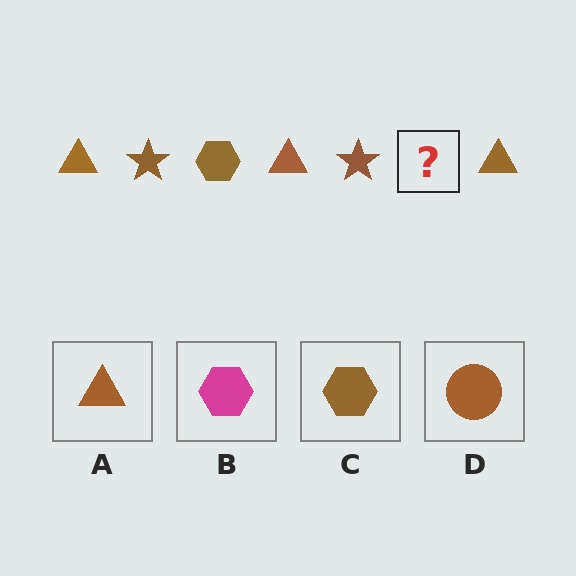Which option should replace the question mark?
Option C.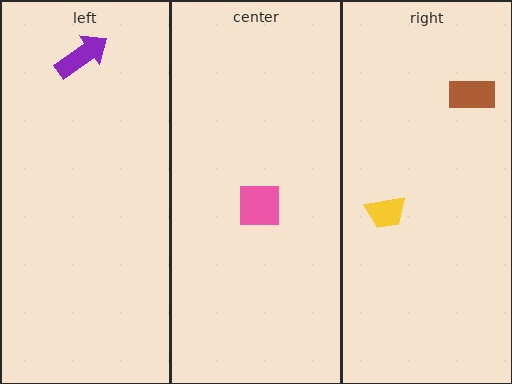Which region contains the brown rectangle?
The right region.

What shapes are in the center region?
The pink square.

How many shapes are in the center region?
1.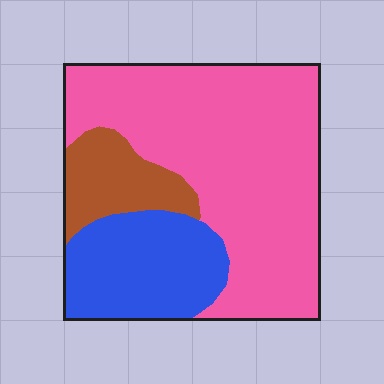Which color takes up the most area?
Pink, at roughly 60%.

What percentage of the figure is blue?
Blue takes up between a sixth and a third of the figure.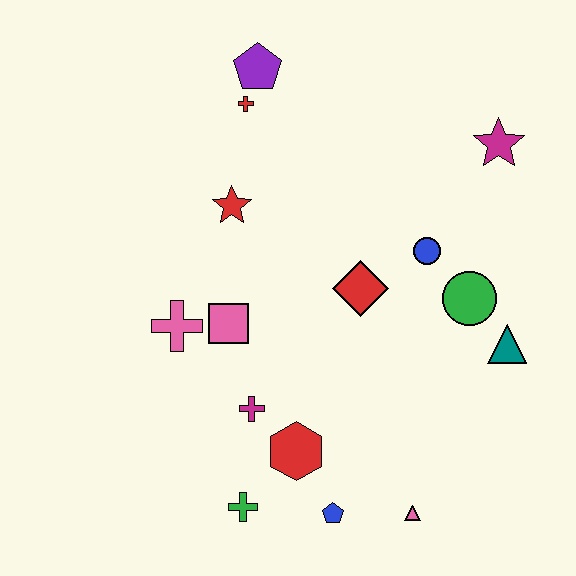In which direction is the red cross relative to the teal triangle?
The red cross is to the left of the teal triangle.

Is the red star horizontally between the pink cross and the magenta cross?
Yes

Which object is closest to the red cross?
The purple pentagon is closest to the red cross.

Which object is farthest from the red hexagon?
The purple pentagon is farthest from the red hexagon.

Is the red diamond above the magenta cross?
Yes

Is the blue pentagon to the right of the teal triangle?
No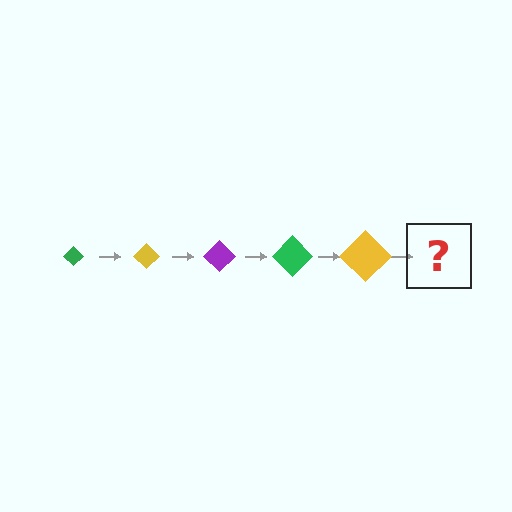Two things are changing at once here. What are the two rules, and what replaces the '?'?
The two rules are that the diamond grows larger each step and the color cycles through green, yellow, and purple. The '?' should be a purple diamond, larger than the previous one.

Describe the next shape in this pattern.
It should be a purple diamond, larger than the previous one.